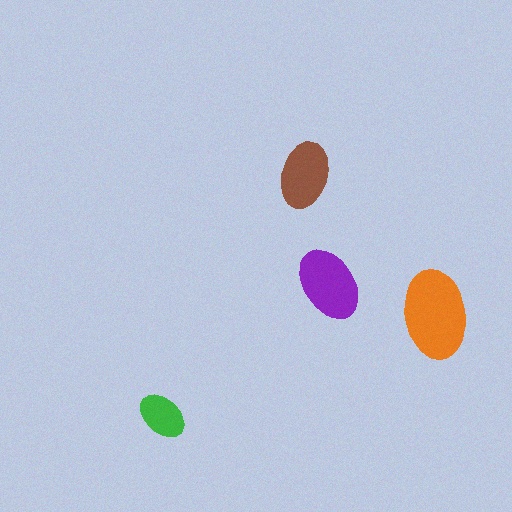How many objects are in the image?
There are 4 objects in the image.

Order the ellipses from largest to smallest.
the orange one, the purple one, the brown one, the green one.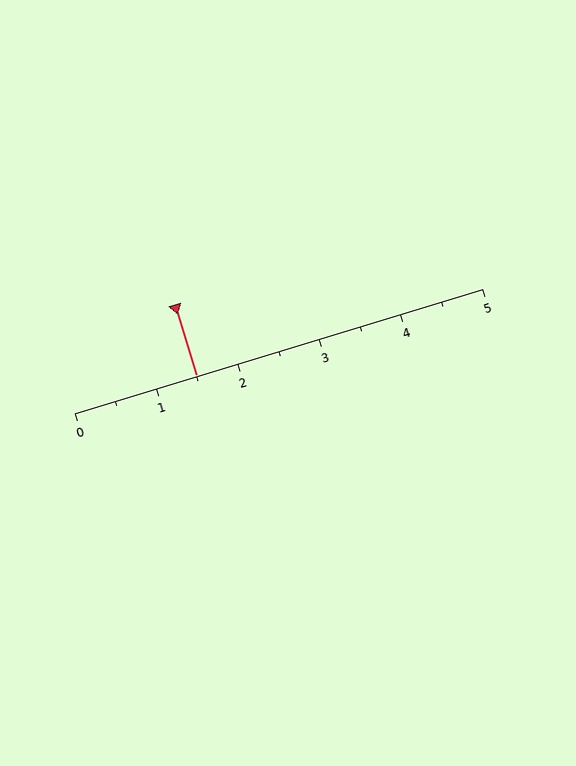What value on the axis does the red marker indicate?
The marker indicates approximately 1.5.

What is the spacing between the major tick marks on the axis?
The major ticks are spaced 1 apart.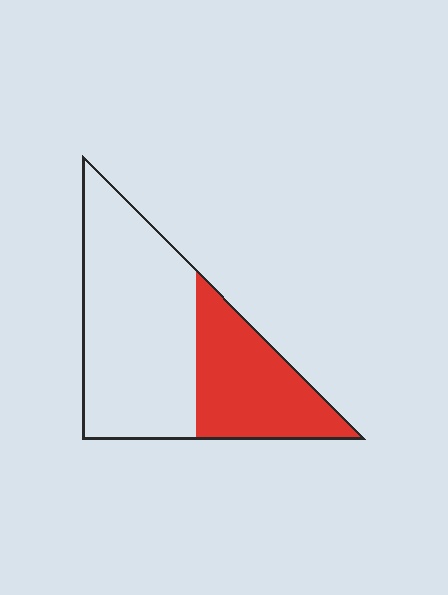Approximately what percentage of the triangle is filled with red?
Approximately 35%.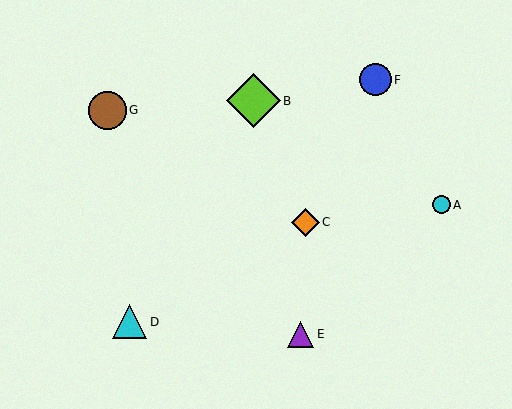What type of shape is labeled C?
Shape C is an orange diamond.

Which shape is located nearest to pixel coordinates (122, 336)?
The cyan triangle (labeled D) at (130, 322) is nearest to that location.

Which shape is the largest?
The lime diamond (labeled B) is the largest.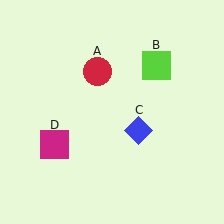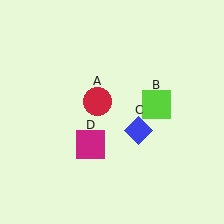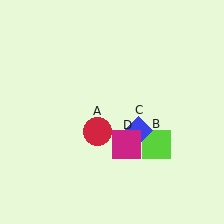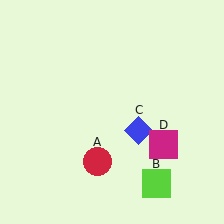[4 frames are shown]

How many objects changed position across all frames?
3 objects changed position: red circle (object A), lime square (object B), magenta square (object D).